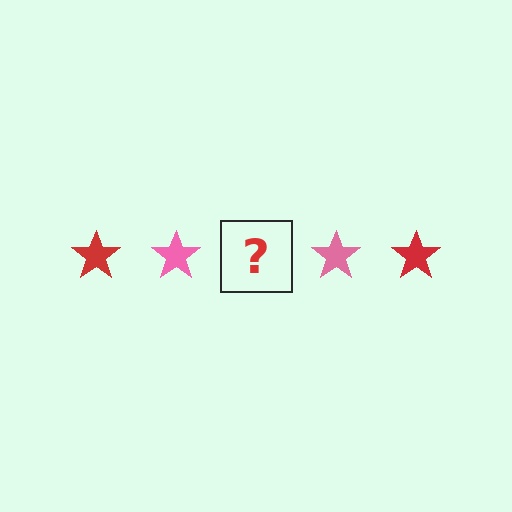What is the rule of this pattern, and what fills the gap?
The rule is that the pattern cycles through red, pink stars. The gap should be filled with a red star.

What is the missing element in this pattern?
The missing element is a red star.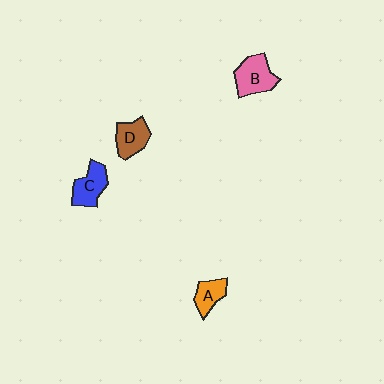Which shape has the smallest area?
Shape A (orange).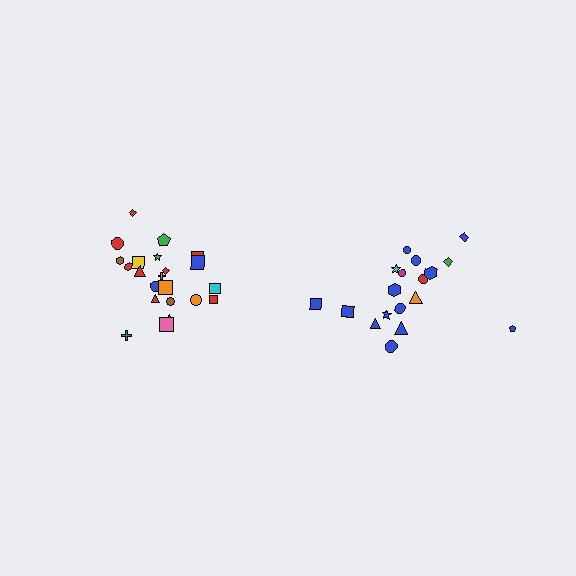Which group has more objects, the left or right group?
The left group.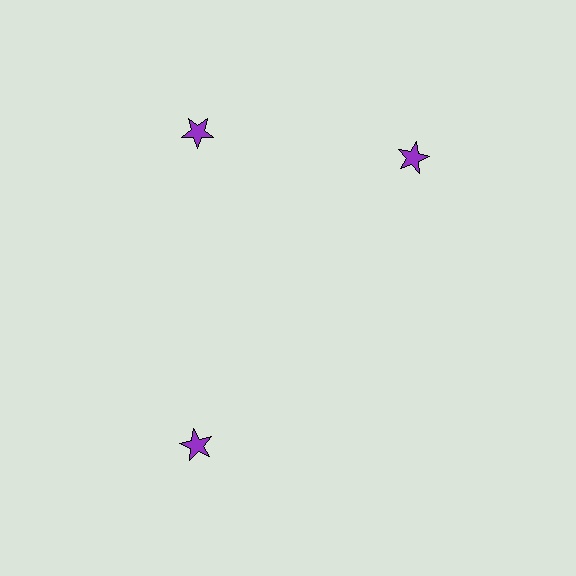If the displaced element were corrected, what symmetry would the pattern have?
It would have 3-fold rotational symmetry — the pattern would map onto itself every 120 degrees.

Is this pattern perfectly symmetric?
No. The 3 purple stars are arranged in a ring, but one element near the 3 o'clock position is rotated out of alignment along the ring, breaking the 3-fold rotational symmetry.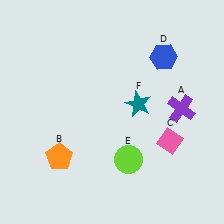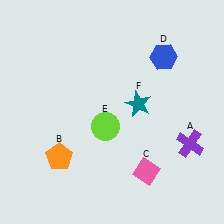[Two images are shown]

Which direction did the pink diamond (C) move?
The pink diamond (C) moved down.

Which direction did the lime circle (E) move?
The lime circle (E) moved up.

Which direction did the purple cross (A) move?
The purple cross (A) moved down.